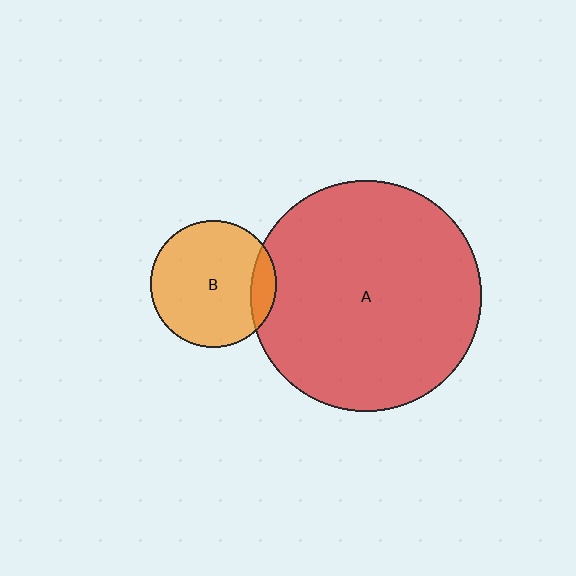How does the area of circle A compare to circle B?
Approximately 3.4 times.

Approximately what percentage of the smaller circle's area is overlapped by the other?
Approximately 10%.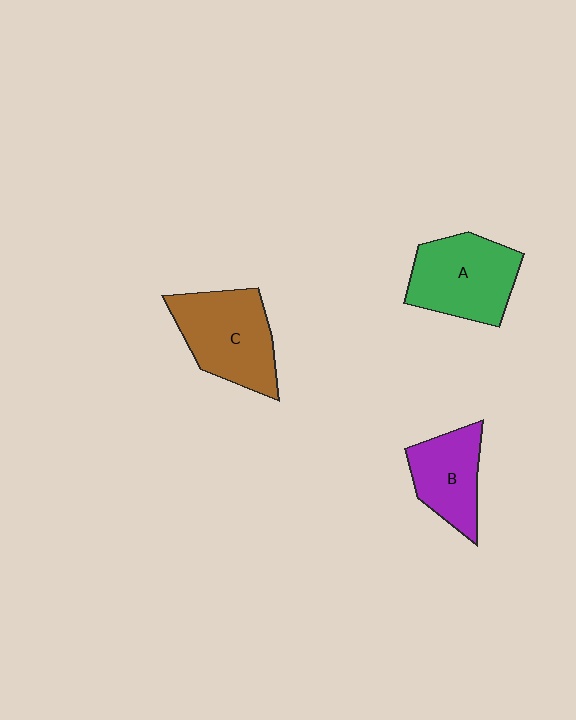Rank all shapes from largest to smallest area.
From largest to smallest: C (brown), A (green), B (purple).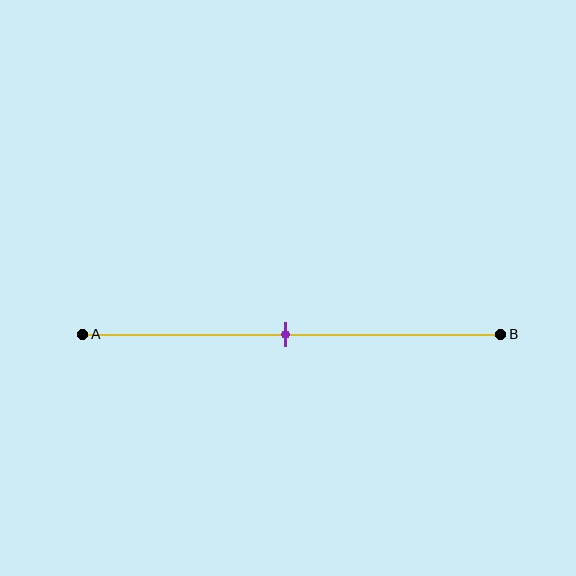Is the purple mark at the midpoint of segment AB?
Yes, the mark is approximately at the midpoint.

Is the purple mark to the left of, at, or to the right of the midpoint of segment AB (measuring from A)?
The purple mark is approximately at the midpoint of segment AB.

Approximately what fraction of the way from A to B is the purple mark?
The purple mark is approximately 50% of the way from A to B.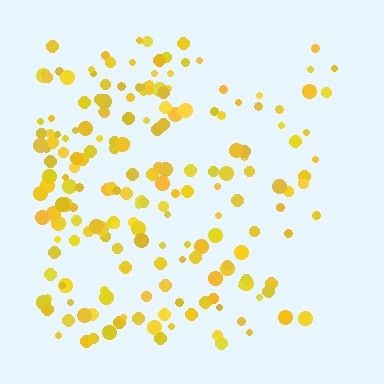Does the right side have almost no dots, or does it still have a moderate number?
Still a moderate number, just noticeably fewer than the left.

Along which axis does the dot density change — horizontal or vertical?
Horizontal.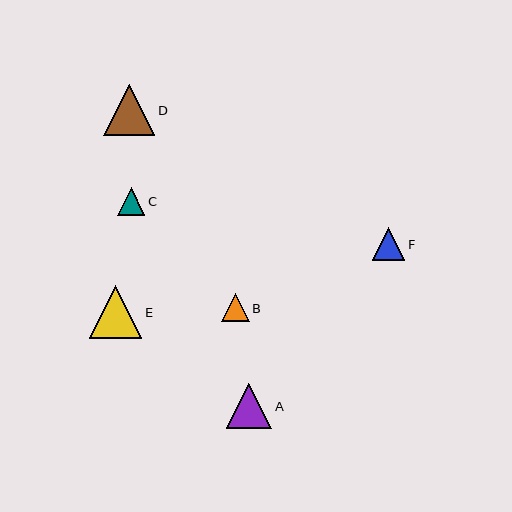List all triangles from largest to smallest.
From largest to smallest: E, D, A, F, B, C.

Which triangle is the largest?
Triangle E is the largest with a size of approximately 53 pixels.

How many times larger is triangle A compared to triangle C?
Triangle A is approximately 1.7 times the size of triangle C.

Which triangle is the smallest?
Triangle C is the smallest with a size of approximately 28 pixels.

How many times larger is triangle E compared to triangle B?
Triangle E is approximately 1.9 times the size of triangle B.